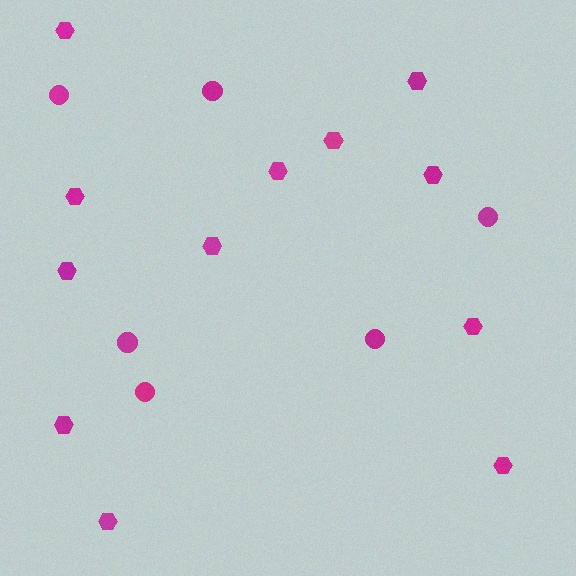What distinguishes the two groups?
There are 2 groups: one group of circles (6) and one group of hexagons (12).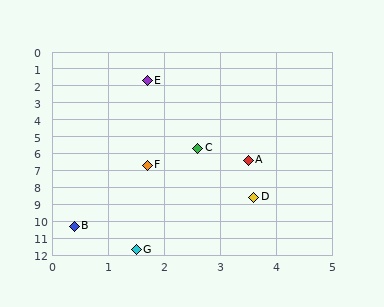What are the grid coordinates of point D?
Point D is at approximately (3.6, 8.6).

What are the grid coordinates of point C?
Point C is at approximately (2.6, 5.7).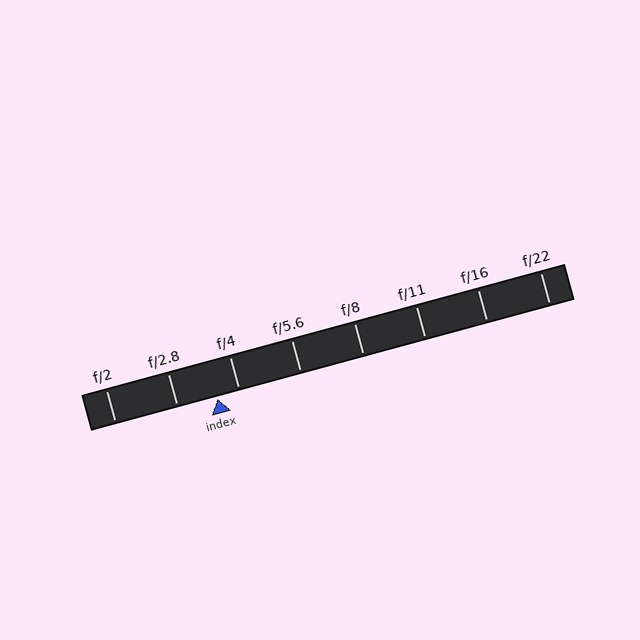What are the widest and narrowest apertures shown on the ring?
The widest aperture shown is f/2 and the narrowest is f/22.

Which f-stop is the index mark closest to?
The index mark is closest to f/4.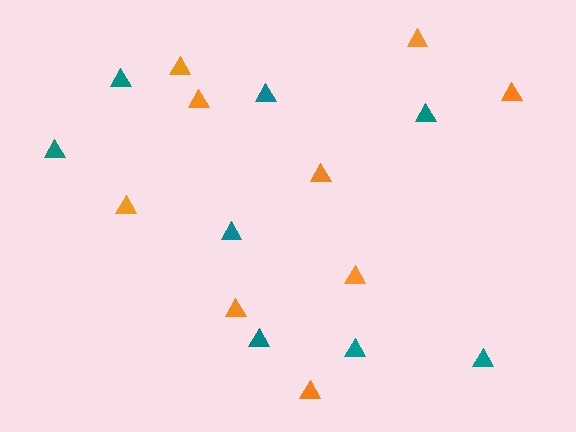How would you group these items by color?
There are 2 groups: one group of orange triangles (9) and one group of teal triangles (8).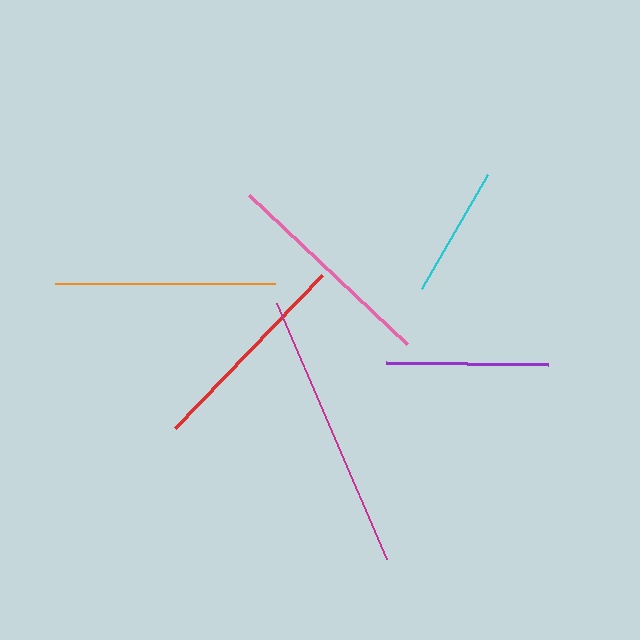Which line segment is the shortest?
The cyan line is the shortest at approximately 132 pixels.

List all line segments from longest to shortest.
From longest to shortest: magenta, orange, pink, red, purple, cyan.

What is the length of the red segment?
The red segment is approximately 212 pixels long.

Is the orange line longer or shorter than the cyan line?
The orange line is longer than the cyan line.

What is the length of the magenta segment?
The magenta segment is approximately 279 pixels long.